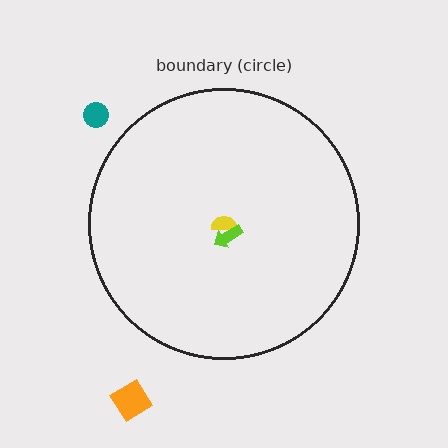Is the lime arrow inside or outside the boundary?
Inside.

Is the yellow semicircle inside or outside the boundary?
Inside.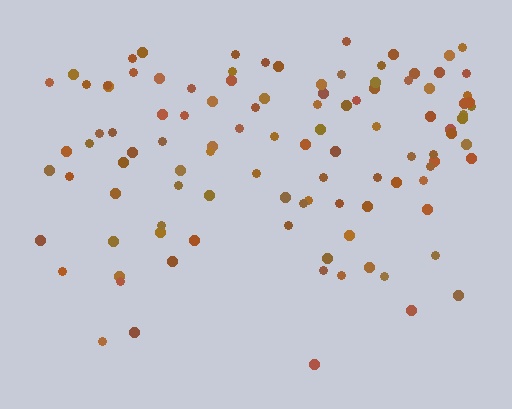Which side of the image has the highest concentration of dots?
The top.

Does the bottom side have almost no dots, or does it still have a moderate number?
Still a moderate number, just noticeably fewer than the top.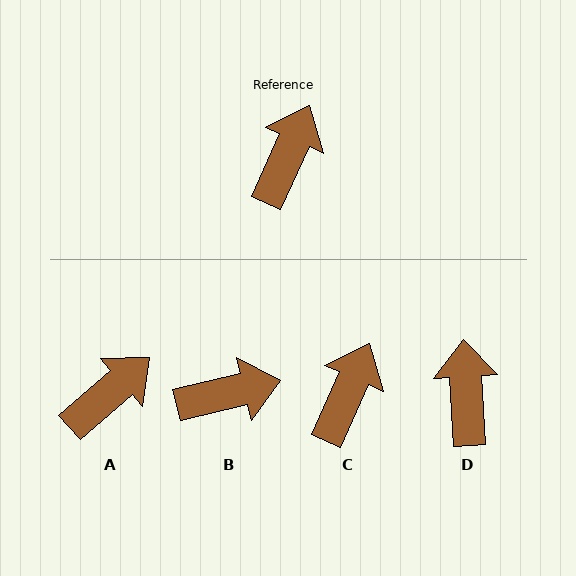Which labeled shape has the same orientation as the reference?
C.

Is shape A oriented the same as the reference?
No, it is off by about 25 degrees.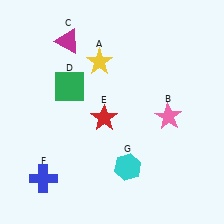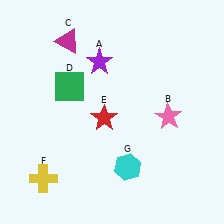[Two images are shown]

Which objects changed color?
A changed from yellow to purple. F changed from blue to yellow.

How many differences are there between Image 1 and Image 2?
There are 2 differences between the two images.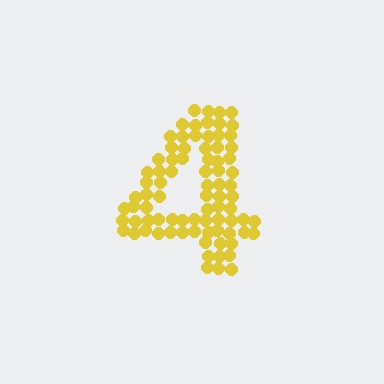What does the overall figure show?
The overall figure shows the digit 4.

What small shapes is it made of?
It is made of small circles.